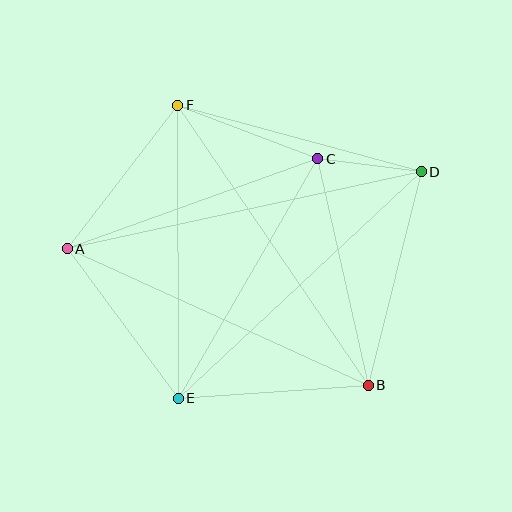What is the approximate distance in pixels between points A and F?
The distance between A and F is approximately 181 pixels.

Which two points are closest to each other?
Points C and D are closest to each other.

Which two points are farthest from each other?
Points A and D are farthest from each other.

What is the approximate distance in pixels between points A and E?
The distance between A and E is approximately 187 pixels.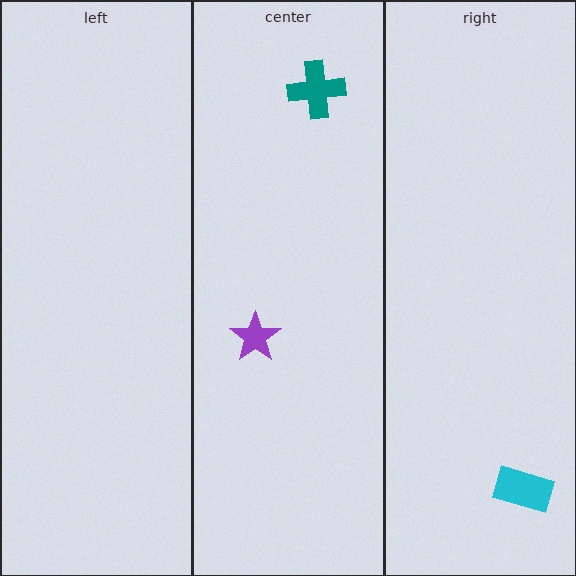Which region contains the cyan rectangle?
The right region.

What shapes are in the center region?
The purple star, the teal cross.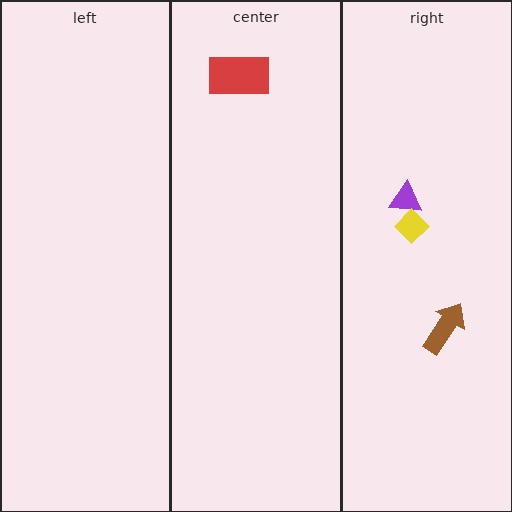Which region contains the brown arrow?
The right region.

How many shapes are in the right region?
3.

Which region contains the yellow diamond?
The right region.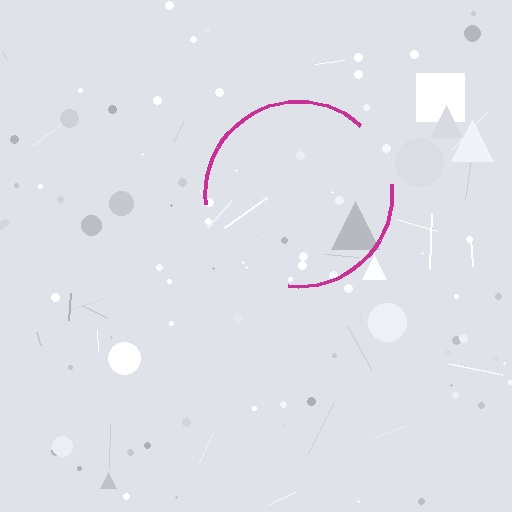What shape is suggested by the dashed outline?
The dashed outline suggests a circle.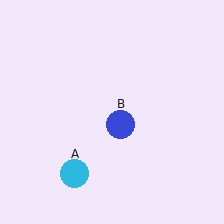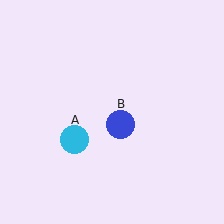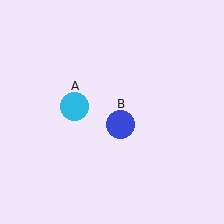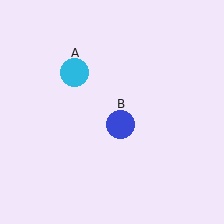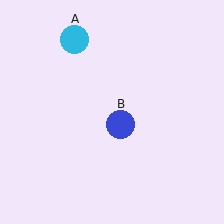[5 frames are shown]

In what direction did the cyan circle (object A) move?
The cyan circle (object A) moved up.